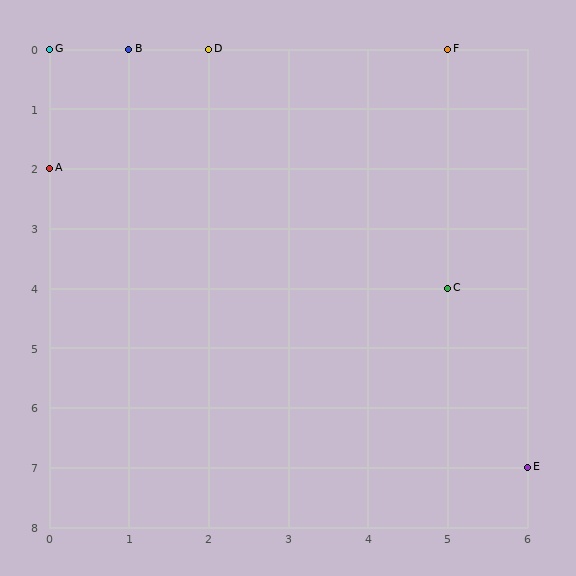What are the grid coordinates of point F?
Point F is at grid coordinates (5, 0).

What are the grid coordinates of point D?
Point D is at grid coordinates (2, 0).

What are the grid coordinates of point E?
Point E is at grid coordinates (6, 7).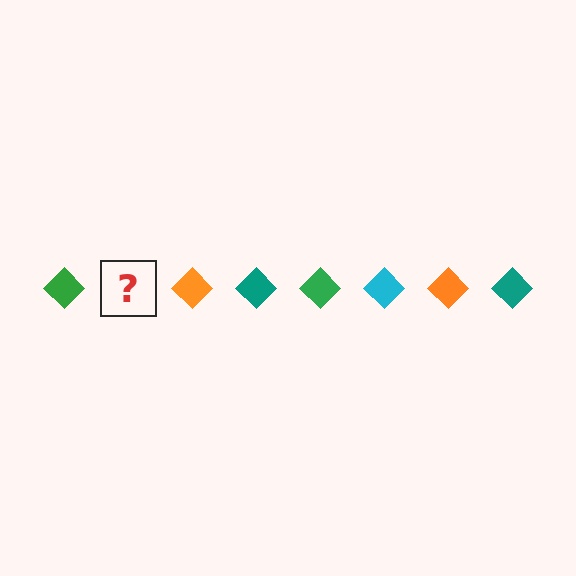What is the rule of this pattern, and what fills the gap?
The rule is that the pattern cycles through green, cyan, orange, teal diamonds. The gap should be filled with a cyan diamond.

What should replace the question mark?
The question mark should be replaced with a cyan diamond.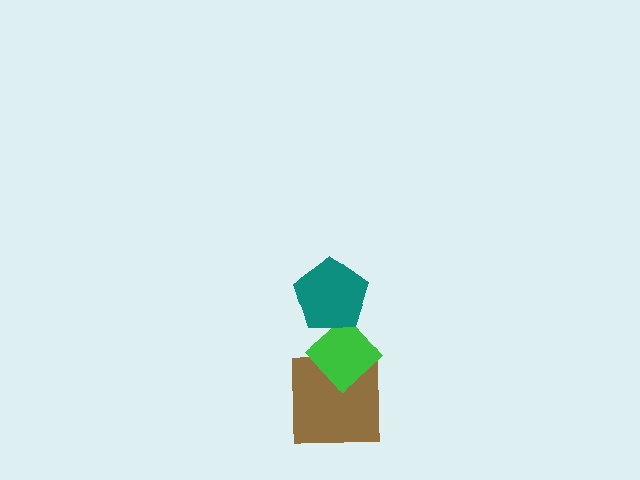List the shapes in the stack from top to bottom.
From top to bottom: the teal pentagon, the green diamond, the brown square.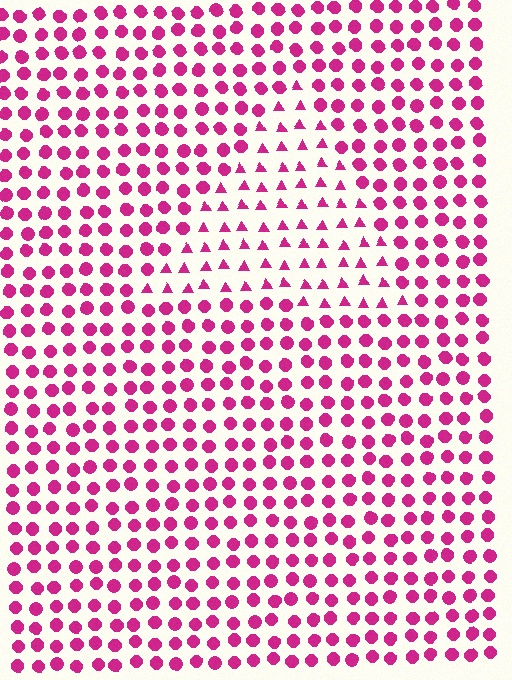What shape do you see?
I see a triangle.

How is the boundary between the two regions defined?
The boundary is defined by a change in element shape: triangles inside vs. circles outside. All elements share the same color and spacing.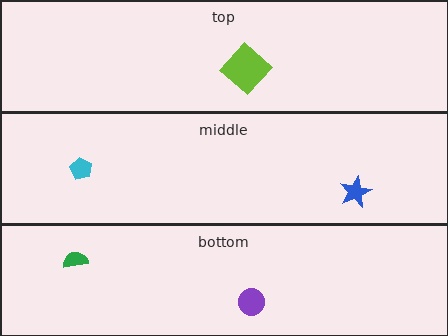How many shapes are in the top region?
1.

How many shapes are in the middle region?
2.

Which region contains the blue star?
The middle region.